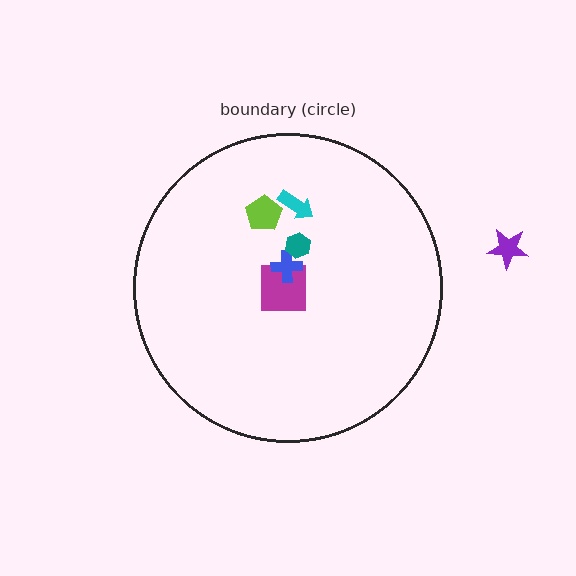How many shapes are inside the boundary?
5 inside, 1 outside.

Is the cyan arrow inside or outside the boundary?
Inside.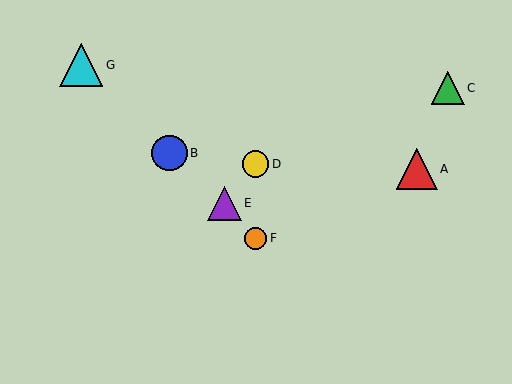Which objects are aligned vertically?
Objects D, F are aligned vertically.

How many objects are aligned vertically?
2 objects (D, F) are aligned vertically.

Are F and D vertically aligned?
Yes, both are at x≈256.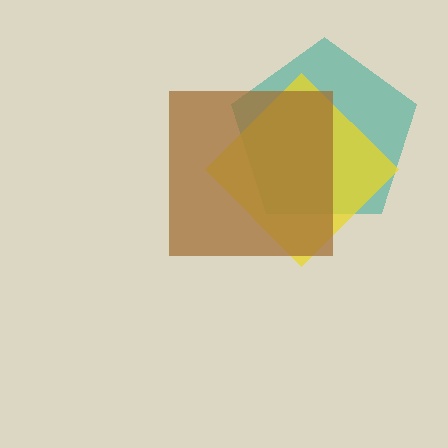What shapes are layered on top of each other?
The layered shapes are: a teal pentagon, a yellow diamond, a brown square.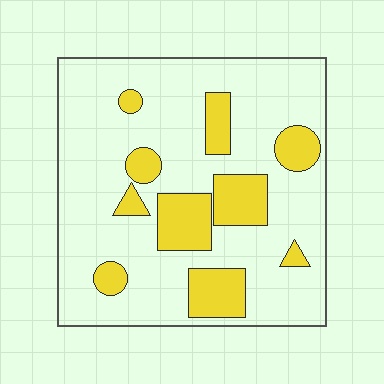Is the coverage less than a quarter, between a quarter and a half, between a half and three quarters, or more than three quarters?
Less than a quarter.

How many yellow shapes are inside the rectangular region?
10.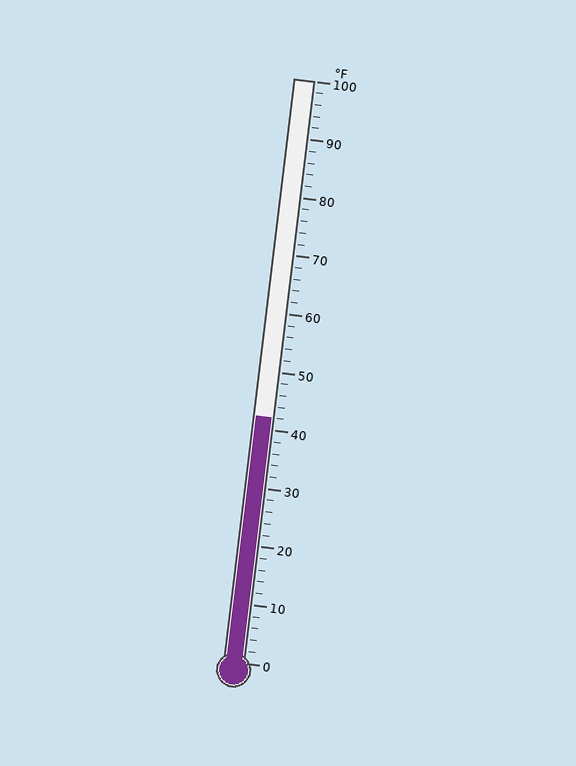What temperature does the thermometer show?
The thermometer shows approximately 42°F.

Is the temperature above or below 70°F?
The temperature is below 70°F.